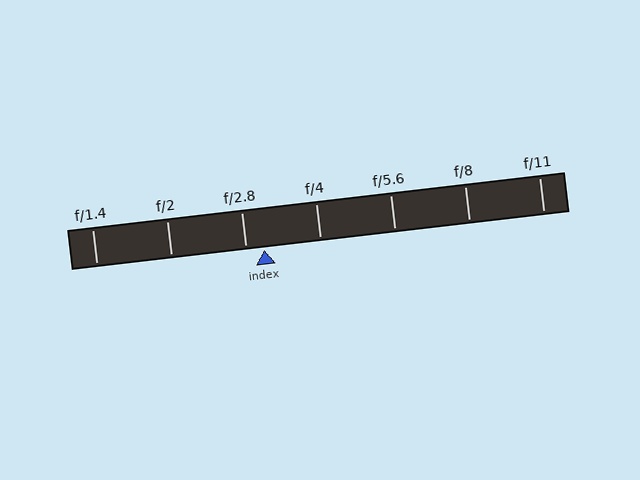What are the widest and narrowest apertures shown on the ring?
The widest aperture shown is f/1.4 and the narrowest is f/11.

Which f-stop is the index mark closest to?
The index mark is closest to f/2.8.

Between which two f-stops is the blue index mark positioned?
The index mark is between f/2.8 and f/4.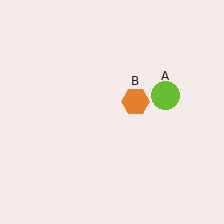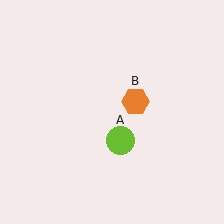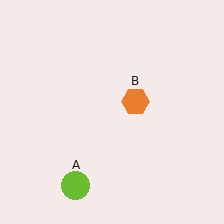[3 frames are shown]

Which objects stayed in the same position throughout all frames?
Orange hexagon (object B) remained stationary.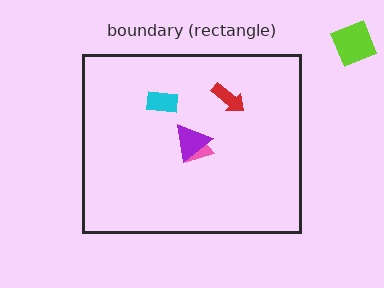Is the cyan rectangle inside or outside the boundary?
Inside.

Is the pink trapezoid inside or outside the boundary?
Inside.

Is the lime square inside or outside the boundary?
Outside.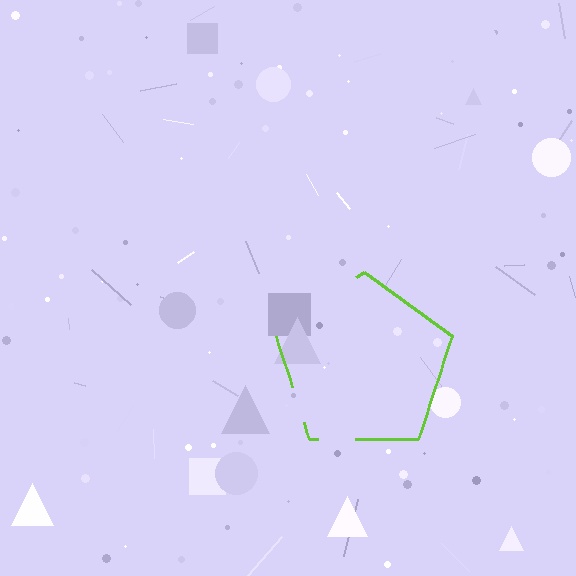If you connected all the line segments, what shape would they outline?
They would outline a pentagon.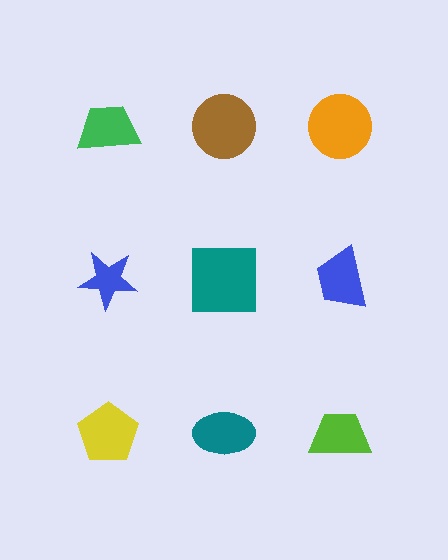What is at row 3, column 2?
A teal ellipse.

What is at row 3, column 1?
A yellow pentagon.